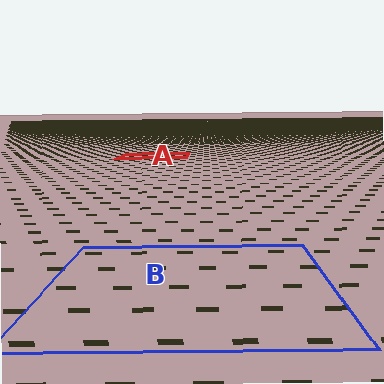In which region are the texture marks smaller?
The texture marks are smaller in region A, because it is farther away.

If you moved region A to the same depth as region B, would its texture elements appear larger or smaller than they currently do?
They would appear larger. At a closer depth, the same texture elements are projected at a bigger on-screen size.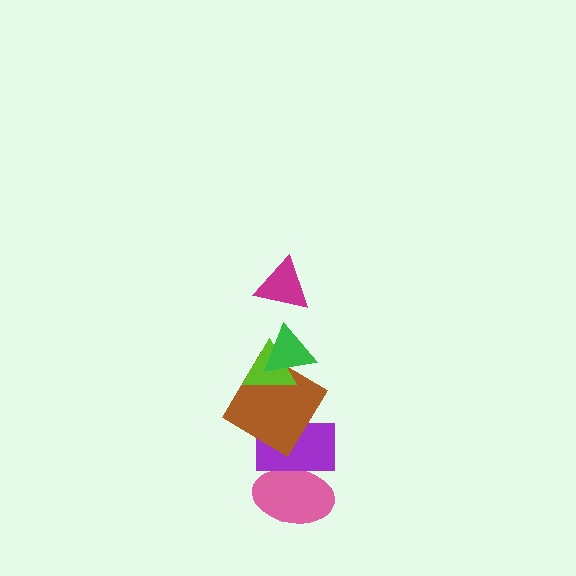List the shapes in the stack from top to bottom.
From top to bottom: the magenta triangle, the green triangle, the lime triangle, the brown diamond, the purple rectangle, the pink ellipse.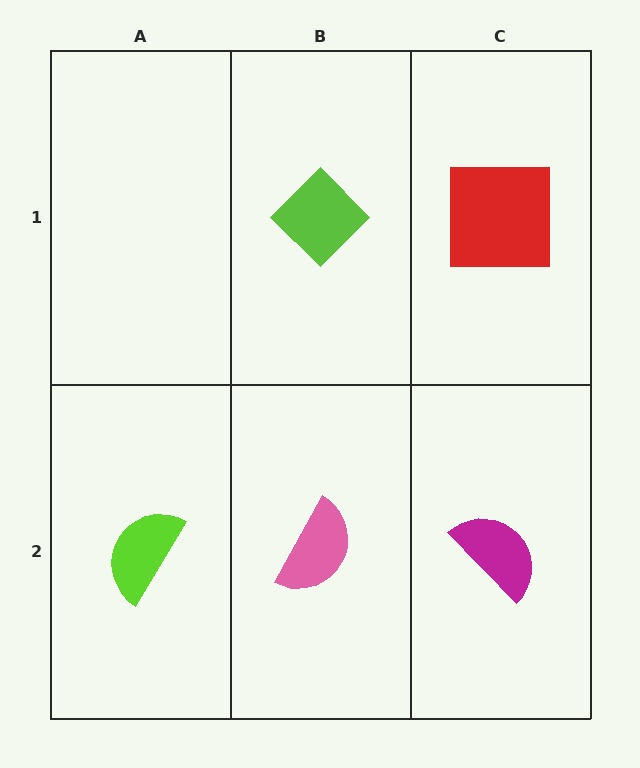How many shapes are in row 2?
3 shapes.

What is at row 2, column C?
A magenta semicircle.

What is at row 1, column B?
A lime diamond.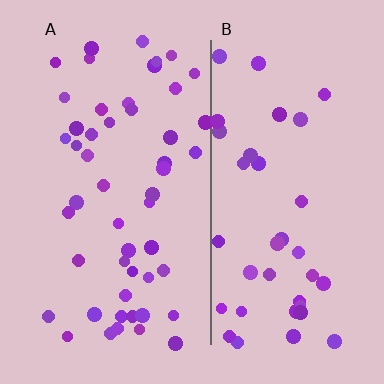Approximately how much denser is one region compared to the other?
Approximately 1.3× — region A over region B.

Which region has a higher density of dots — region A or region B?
A (the left).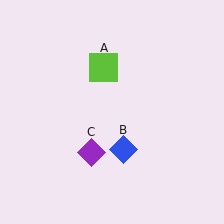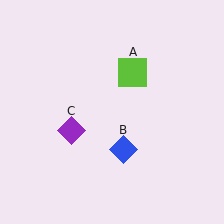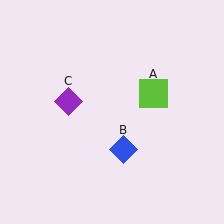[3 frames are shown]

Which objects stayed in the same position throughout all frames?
Blue diamond (object B) remained stationary.